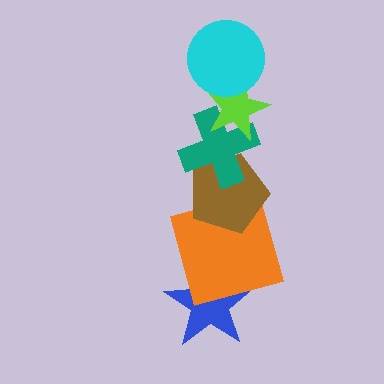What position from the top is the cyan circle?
The cyan circle is 1st from the top.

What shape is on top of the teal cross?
The lime star is on top of the teal cross.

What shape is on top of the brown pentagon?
The teal cross is on top of the brown pentagon.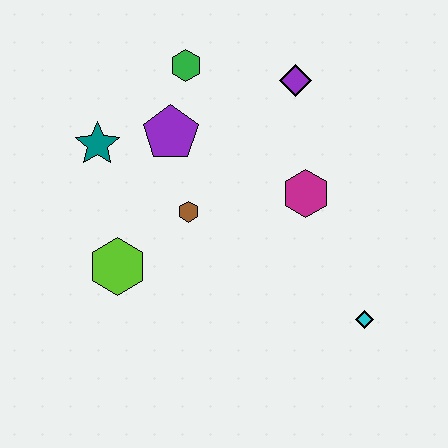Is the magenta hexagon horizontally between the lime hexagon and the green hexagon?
No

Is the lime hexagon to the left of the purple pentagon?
Yes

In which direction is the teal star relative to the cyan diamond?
The teal star is to the left of the cyan diamond.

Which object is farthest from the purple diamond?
The lime hexagon is farthest from the purple diamond.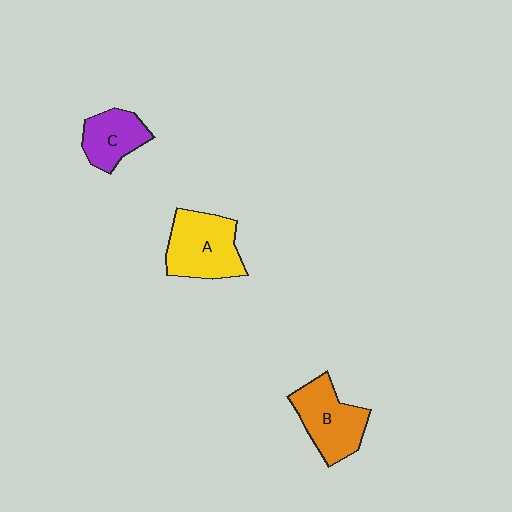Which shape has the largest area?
Shape A (yellow).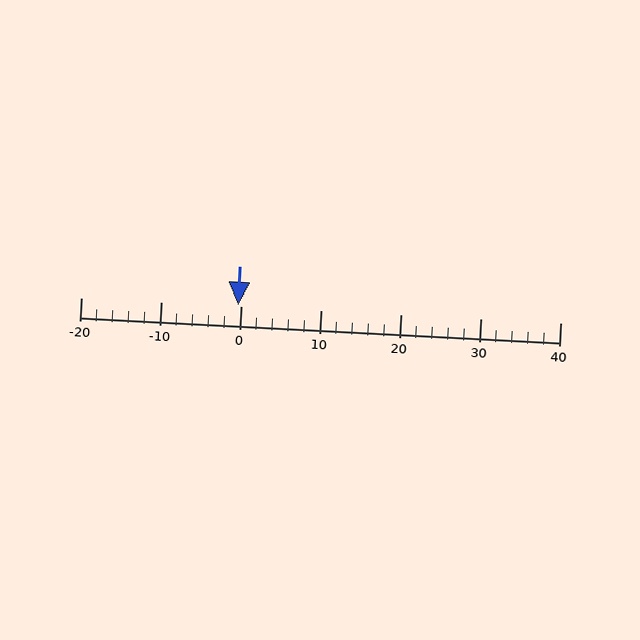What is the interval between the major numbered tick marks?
The major tick marks are spaced 10 units apart.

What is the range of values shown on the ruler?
The ruler shows values from -20 to 40.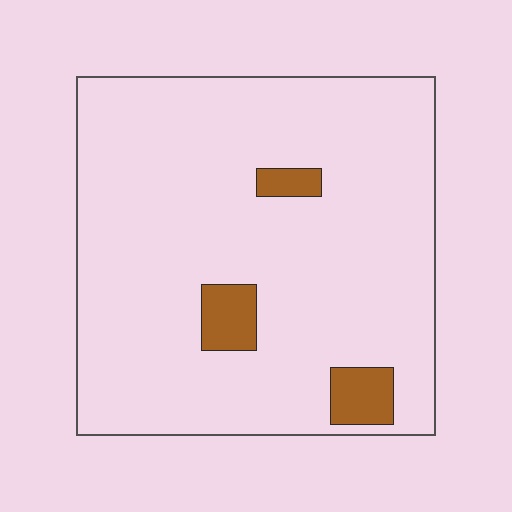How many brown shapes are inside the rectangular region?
3.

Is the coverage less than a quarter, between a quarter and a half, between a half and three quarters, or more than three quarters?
Less than a quarter.